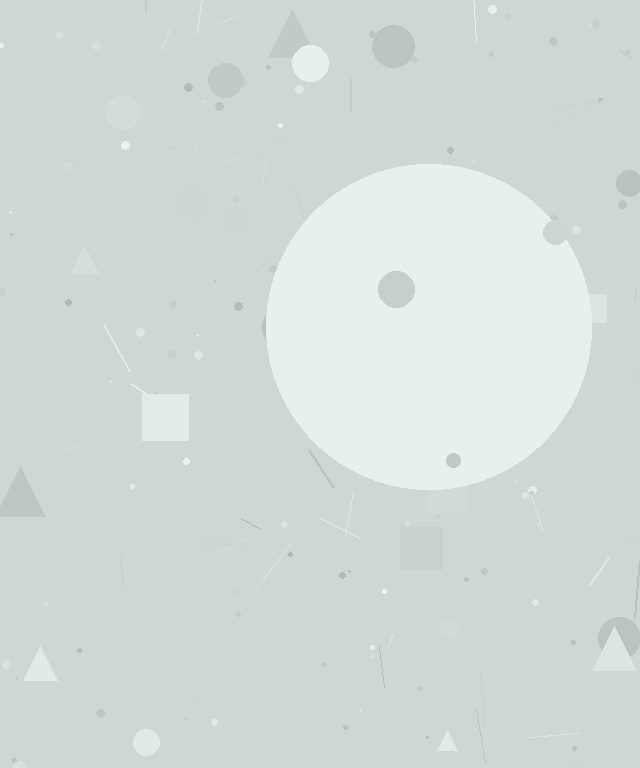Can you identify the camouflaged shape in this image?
The camouflaged shape is a circle.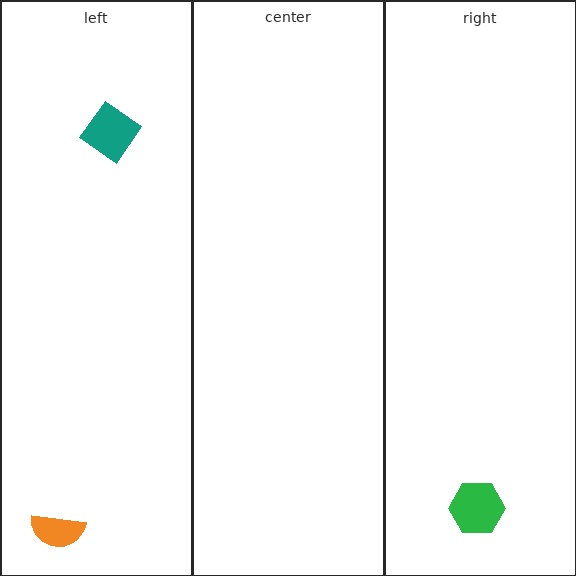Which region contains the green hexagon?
The right region.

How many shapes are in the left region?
2.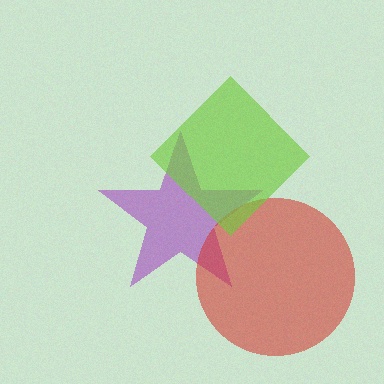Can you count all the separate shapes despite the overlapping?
Yes, there are 3 separate shapes.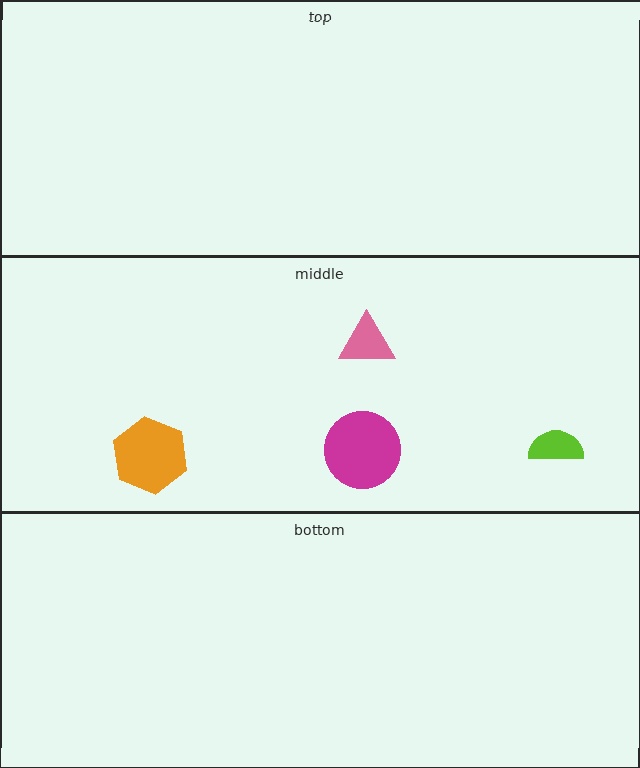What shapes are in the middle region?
The orange hexagon, the pink triangle, the lime semicircle, the magenta circle.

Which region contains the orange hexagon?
The middle region.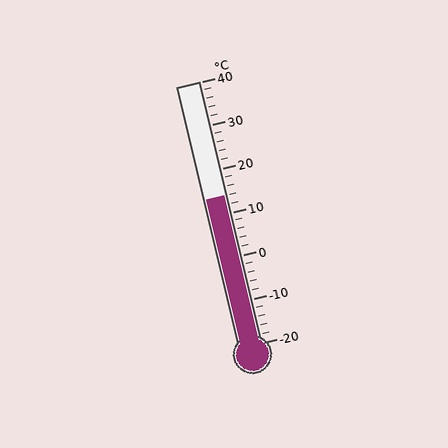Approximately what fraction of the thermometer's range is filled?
The thermometer is filled to approximately 55% of its range.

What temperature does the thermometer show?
The thermometer shows approximately 14°C.